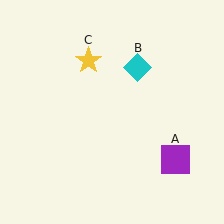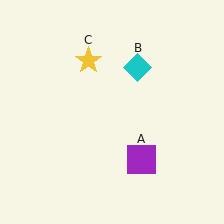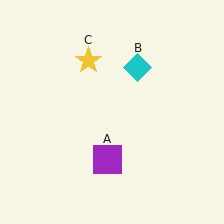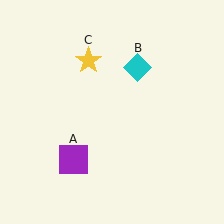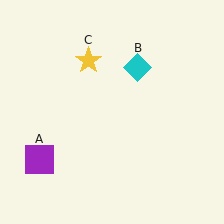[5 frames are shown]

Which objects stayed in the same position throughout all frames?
Cyan diamond (object B) and yellow star (object C) remained stationary.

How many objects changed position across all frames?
1 object changed position: purple square (object A).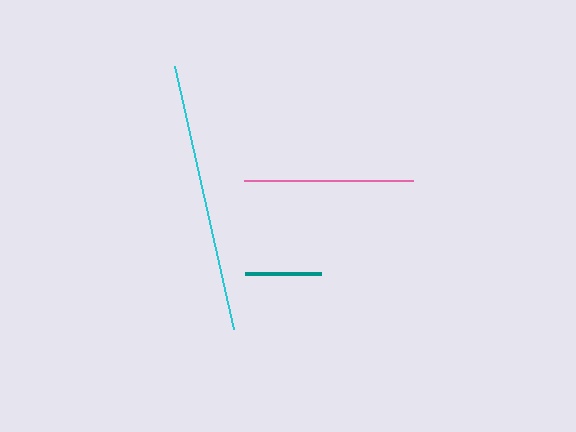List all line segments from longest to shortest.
From longest to shortest: cyan, pink, teal.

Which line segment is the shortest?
The teal line is the shortest at approximately 76 pixels.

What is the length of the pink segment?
The pink segment is approximately 169 pixels long.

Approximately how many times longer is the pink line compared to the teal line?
The pink line is approximately 2.2 times the length of the teal line.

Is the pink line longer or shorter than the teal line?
The pink line is longer than the teal line.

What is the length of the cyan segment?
The cyan segment is approximately 269 pixels long.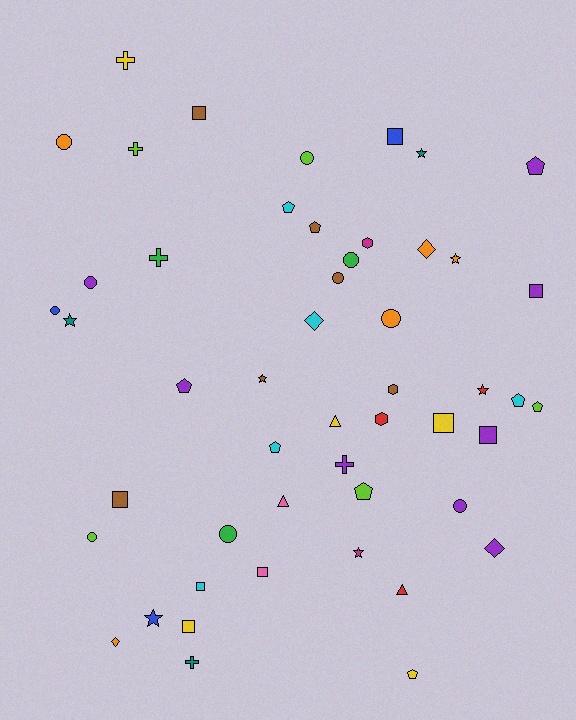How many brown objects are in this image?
There are 6 brown objects.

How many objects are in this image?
There are 50 objects.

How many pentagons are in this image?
There are 9 pentagons.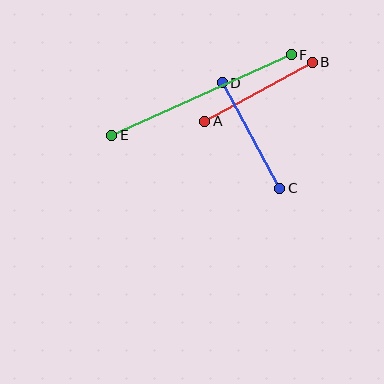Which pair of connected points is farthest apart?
Points E and F are farthest apart.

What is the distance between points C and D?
The distance is approximately 121 pixels.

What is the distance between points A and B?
The distance is approximately 123 pixels.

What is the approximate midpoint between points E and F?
The midpoint is at approximately (202, 95) pixels.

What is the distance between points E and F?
The distance is approximately 197 pixels.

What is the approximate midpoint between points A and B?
The midpoint is at approximately (259, 92) pixels.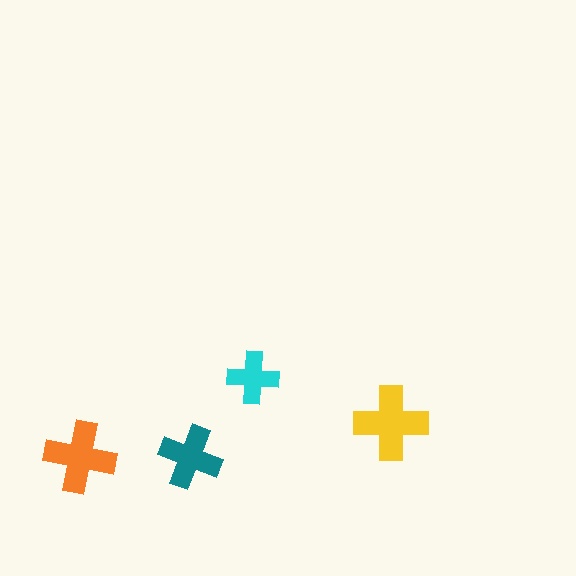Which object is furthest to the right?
The yellow cross is rightmost.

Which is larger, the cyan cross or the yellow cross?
The yellow one.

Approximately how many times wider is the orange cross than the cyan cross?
About 1.5 times wider.